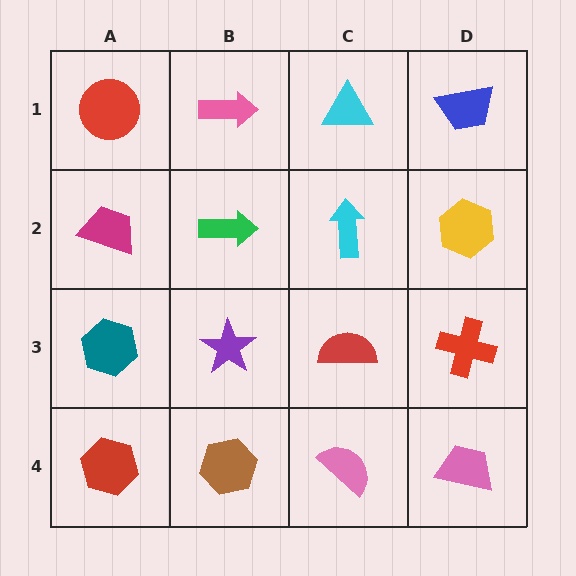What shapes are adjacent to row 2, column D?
A blue trapezoid (row 1, column D), a red cross (row 3, column D), a cyan arrow (row 2, column C).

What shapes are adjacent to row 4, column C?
A red semicircle (row 3, column C), a brown hexagon (row 4, column B), a pink trapezoid (row 4, column D).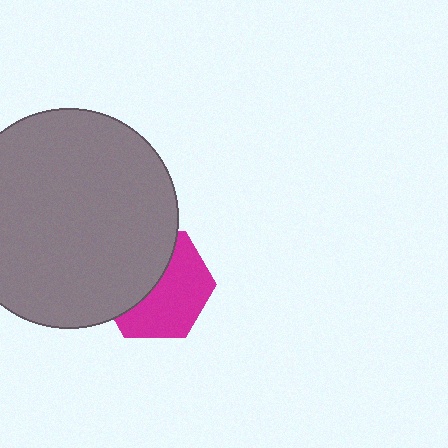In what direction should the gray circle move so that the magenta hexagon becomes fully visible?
The gray circle should move toward the upper-left. That is the shortest direction to clear the overlap and leave the magenta hexagon fully visible.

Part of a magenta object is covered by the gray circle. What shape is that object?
It is a hexagon.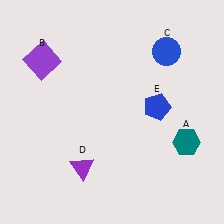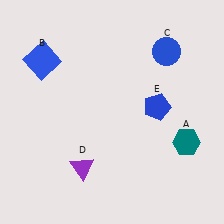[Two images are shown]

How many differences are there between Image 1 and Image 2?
There is 1 difference between the two images.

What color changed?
The square (B) changed from purple in Image 1 to blue in Image 2.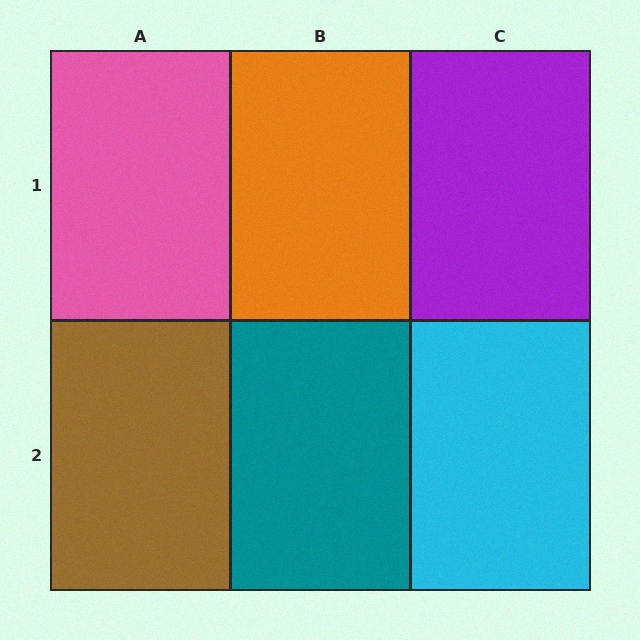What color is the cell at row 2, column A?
Brown.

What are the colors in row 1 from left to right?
Pink, orange, purple.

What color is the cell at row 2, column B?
Teal.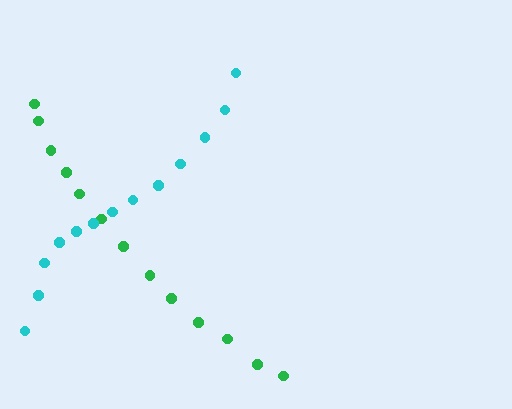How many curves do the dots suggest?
There are 2 distinct paths.